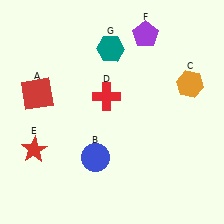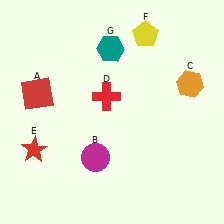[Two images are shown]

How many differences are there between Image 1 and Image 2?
There are 2 differences between the two images.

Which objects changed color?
B changed from blue to magenta. F changed from purple to yellow.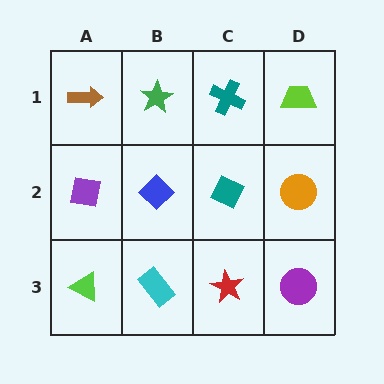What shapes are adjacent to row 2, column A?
A brown arrow (row 1, column A), a lime triangle (row 3, column A), a blue diamond (row 2, column B).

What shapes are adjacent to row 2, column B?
A green star (row 1, column B), a cyan rectangle (row 3, column B), a purple square (row 2, column A), a teal diamond (row 2, column C).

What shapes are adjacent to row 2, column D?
A lime trapezoid (row 1, column D), a purple circle (row 3, column D), a teal diamond (row 2, column C).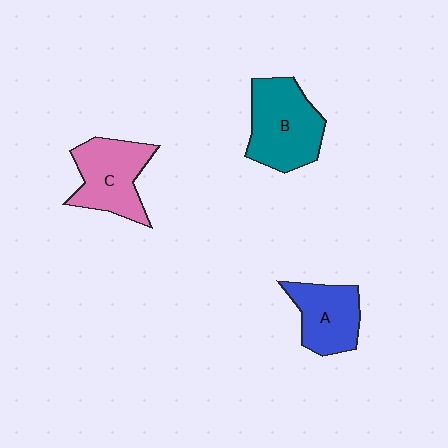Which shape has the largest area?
Shape B (teal).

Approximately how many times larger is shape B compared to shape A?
Approximately 1.4 times.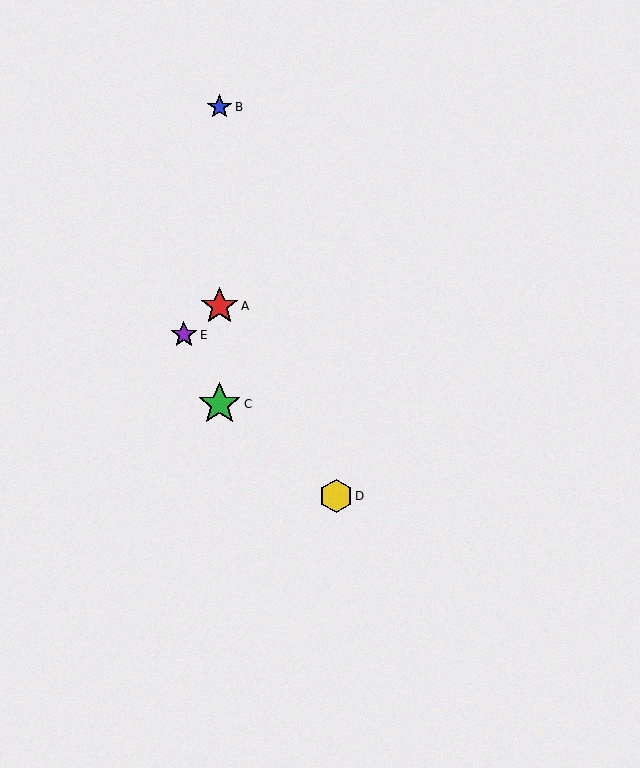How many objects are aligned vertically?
3 objects (A, B, C) are aligned vertically.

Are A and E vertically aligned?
No, A is at x≈219 and E is at x≈184.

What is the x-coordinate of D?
Object D is at x≈336.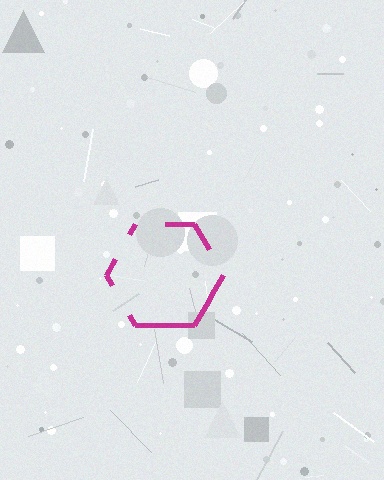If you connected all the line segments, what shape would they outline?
They would outline a hexagon.